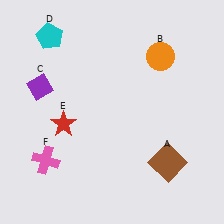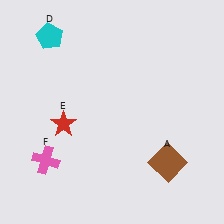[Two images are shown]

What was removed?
The purple diamond (C), the orange circle (B) were removed in Image 2.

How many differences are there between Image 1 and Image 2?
There are 2 differences between the two images.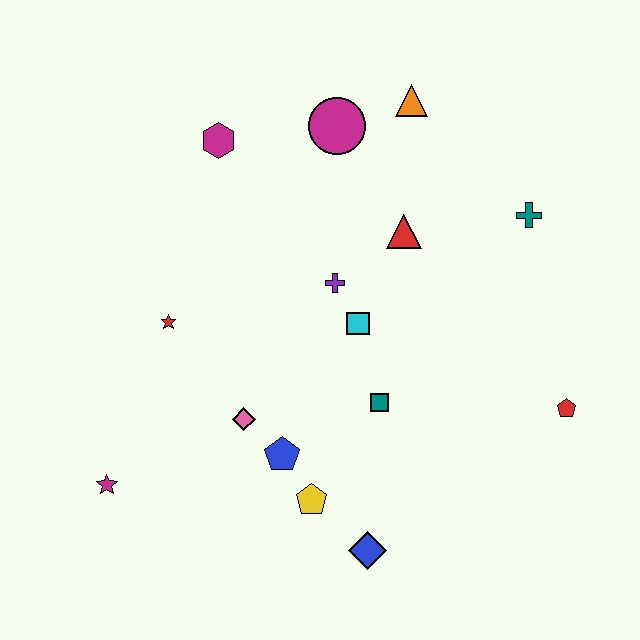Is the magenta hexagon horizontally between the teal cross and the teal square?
No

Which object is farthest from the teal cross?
The magenta star is farthest from the teal cross.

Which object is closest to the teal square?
The cyan square is closest to the teal square.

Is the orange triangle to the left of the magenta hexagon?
No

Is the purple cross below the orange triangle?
Yes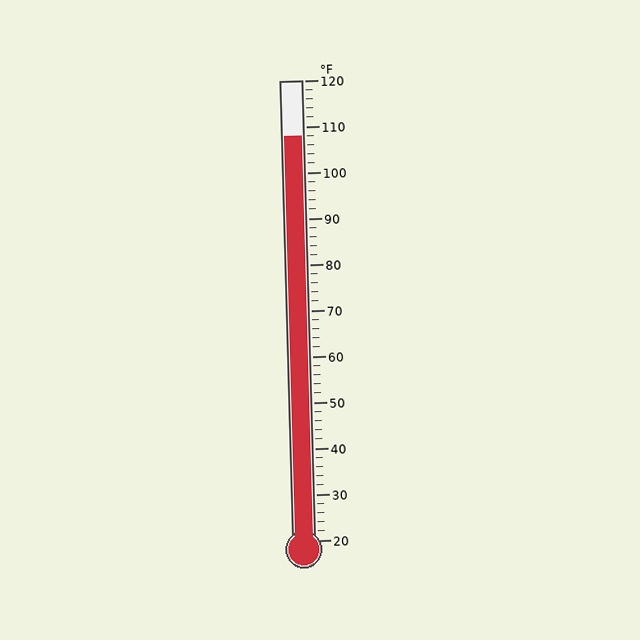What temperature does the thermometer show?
The thermometer shows approximately 108°F.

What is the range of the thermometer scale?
The thermometer scale ranges from 20°F to 120°F.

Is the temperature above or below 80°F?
The temperature is above 80°F.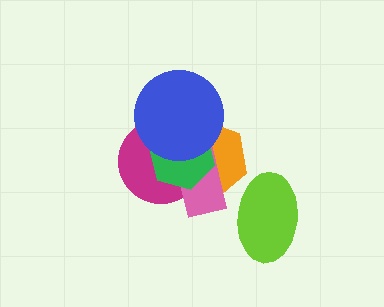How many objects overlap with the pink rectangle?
4 objects overlap with the pink rectangle.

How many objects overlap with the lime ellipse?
0 objects overlap with the lime ellipse.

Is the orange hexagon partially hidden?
Yes, it is partially covered by another shape.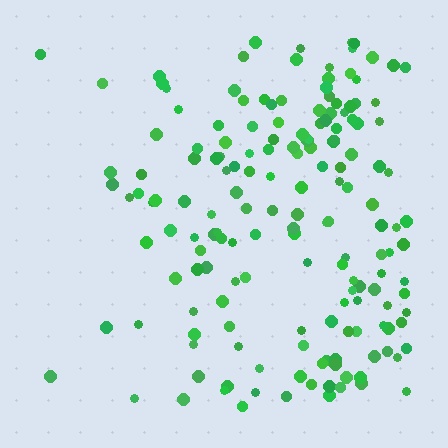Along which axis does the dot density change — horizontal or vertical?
Horizontal.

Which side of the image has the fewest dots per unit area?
The left.